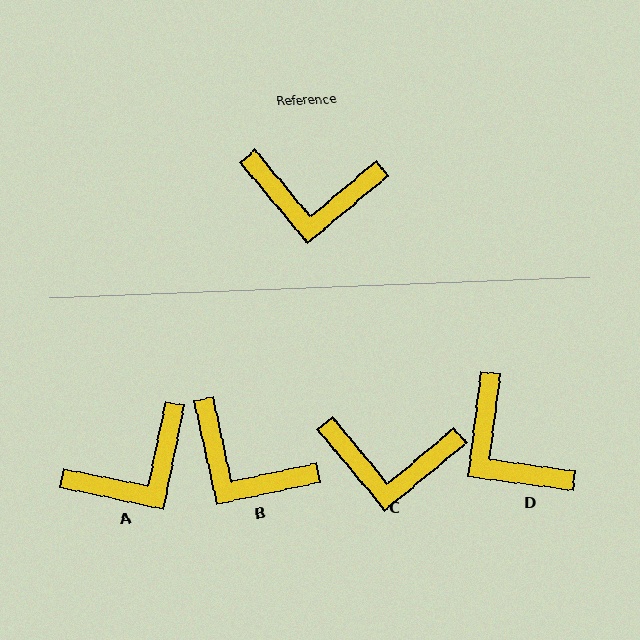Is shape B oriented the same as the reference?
No, it is off by about 28 degrees.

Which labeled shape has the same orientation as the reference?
C.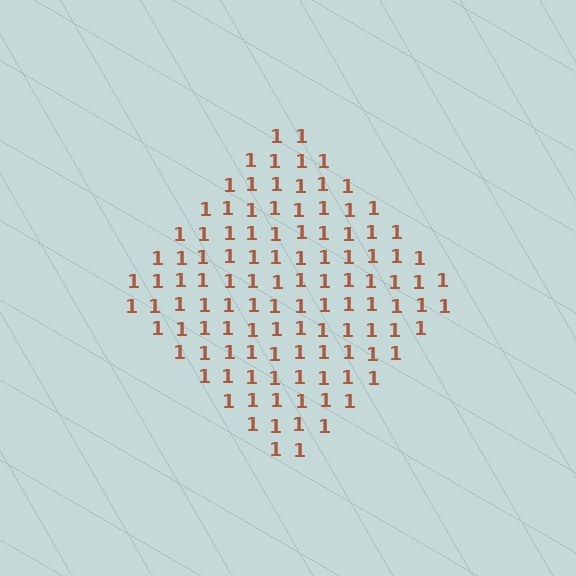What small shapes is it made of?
It is made of small digit 1's.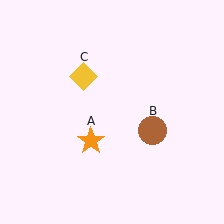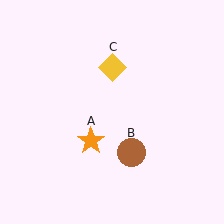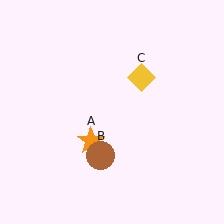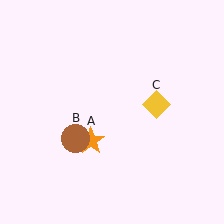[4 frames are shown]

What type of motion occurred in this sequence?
The brown circle (object B), yellow diamond (object C) rotated clockwise around the center of the scene.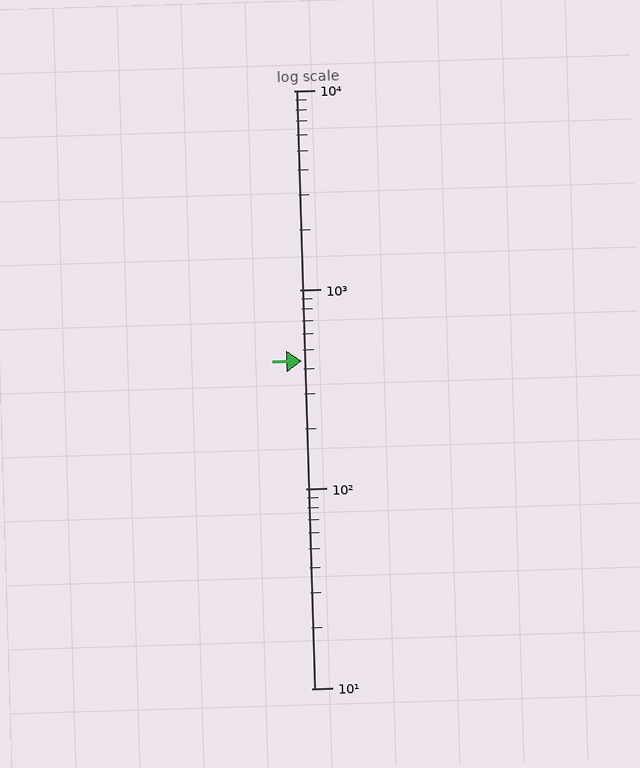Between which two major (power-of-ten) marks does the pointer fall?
The pointer is between 100 and 1000.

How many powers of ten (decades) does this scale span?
The scale spans 3 decades, from 10 to 10000.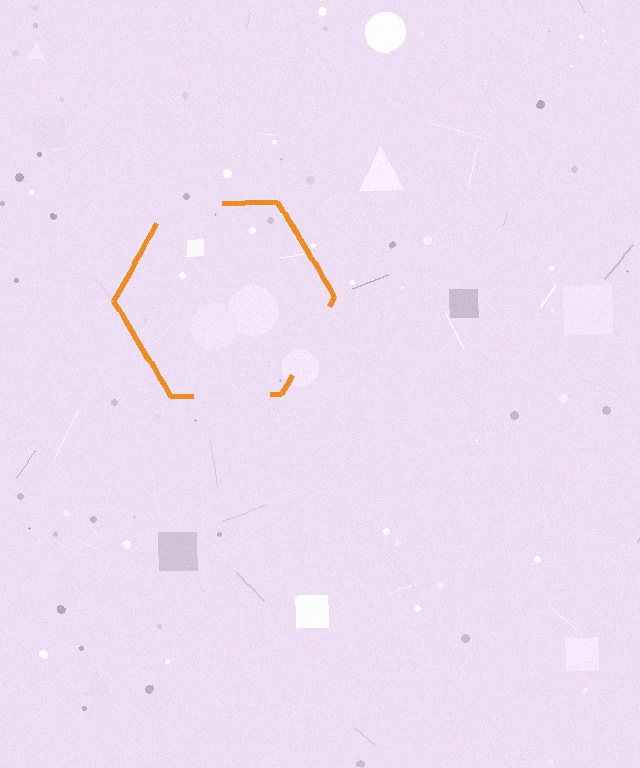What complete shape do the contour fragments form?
The contour fragments form a hexagon.